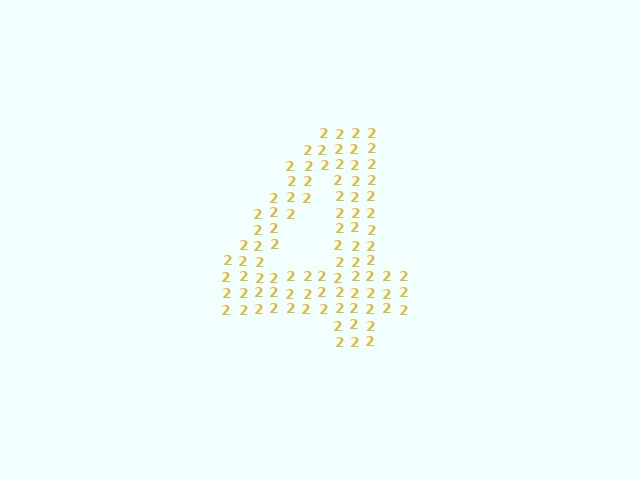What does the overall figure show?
The overall figure shows the digit 4.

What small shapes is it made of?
It is made of small digit 2's.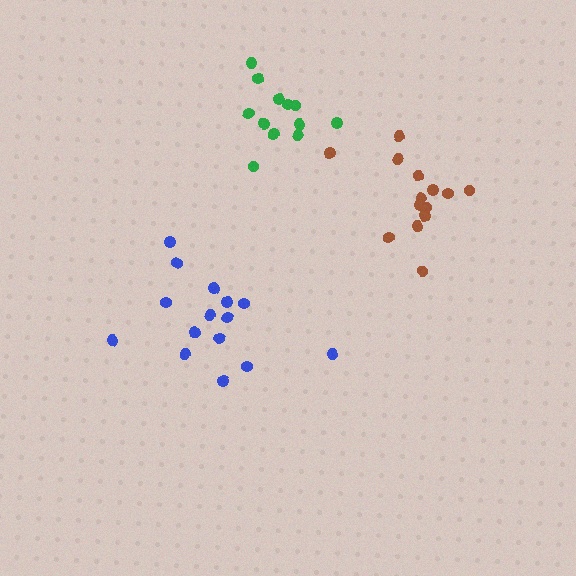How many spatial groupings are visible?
There are 3 spatial groupings.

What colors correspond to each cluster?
The clusters are colored: brown, green, blue.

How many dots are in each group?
Group 1: 14 dots, Group 2: 12 dots, Group 3: 15 dots (41 total).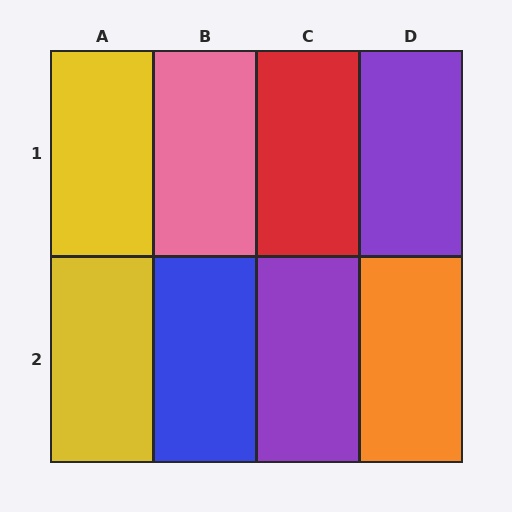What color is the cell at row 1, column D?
Purple.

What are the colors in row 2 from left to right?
Yellow, blue, purple, orange.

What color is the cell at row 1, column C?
Red.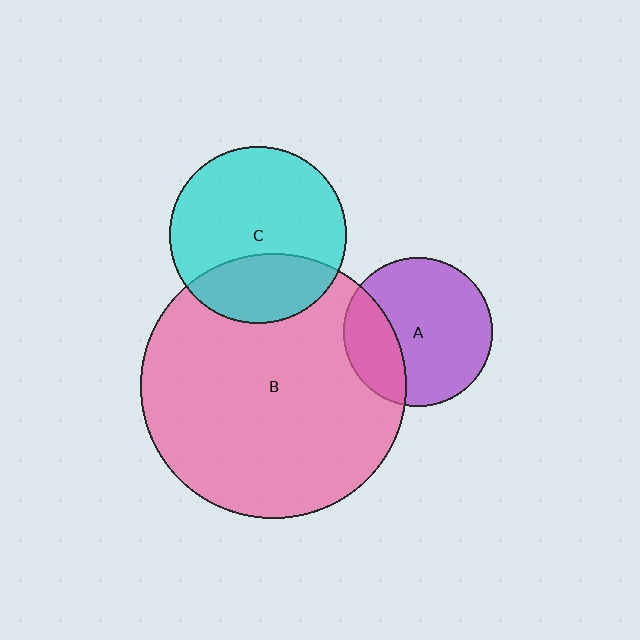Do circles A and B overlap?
Yes.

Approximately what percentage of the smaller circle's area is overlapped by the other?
Approximately 25%.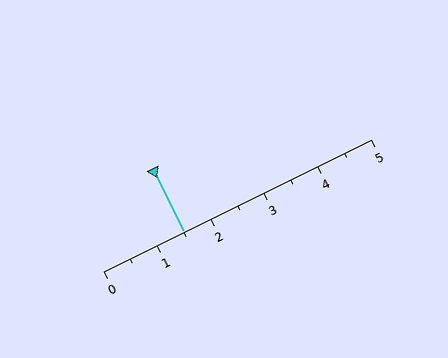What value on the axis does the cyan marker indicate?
The marker indicates approximately 1.5.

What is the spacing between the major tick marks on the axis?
The major ticks are spaced 1 apart.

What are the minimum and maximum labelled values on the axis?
The axis runs from 0 to 5.